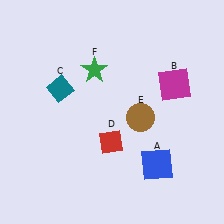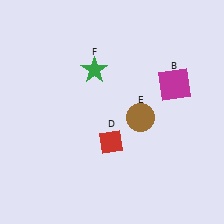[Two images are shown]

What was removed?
The blue square (A), the teal diamond (C) were removed in Image 2.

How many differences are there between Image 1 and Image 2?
There are 2 differences between the two images.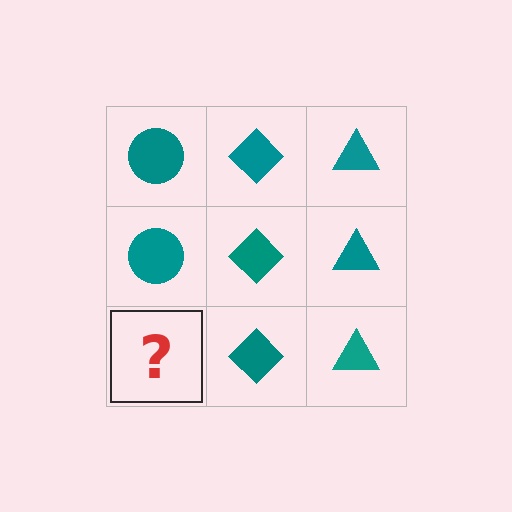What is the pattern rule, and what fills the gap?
The rule is that each column has a consistent shape. The gap should be filled with a teal circle.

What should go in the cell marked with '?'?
The missing cell should contain a teal circle.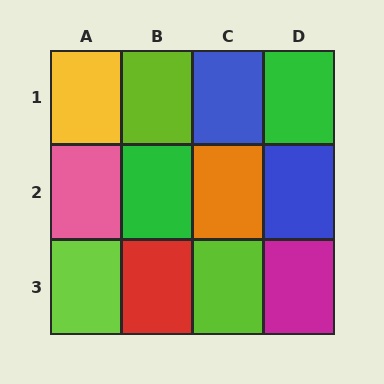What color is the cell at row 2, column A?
Pink.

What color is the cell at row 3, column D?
Magenta.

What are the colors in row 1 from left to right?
Yellow, lime, blue, green.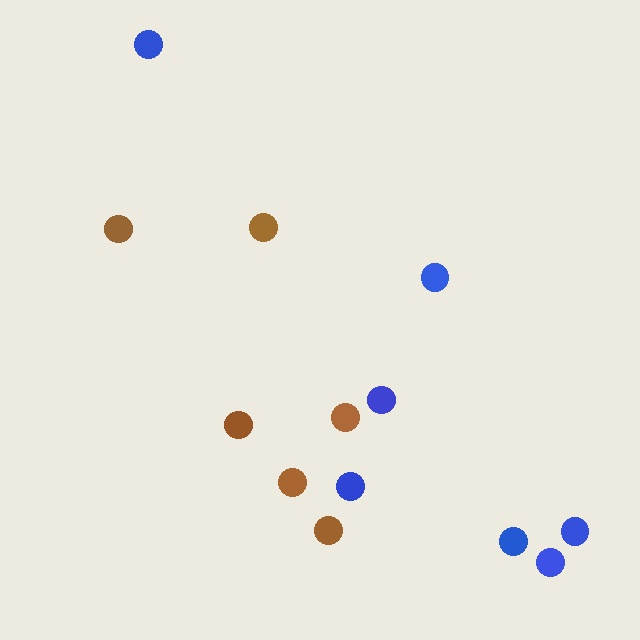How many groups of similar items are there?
There are 2 groups: one group of brown circles (6) and one group of blue circles (7).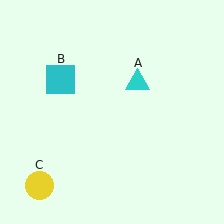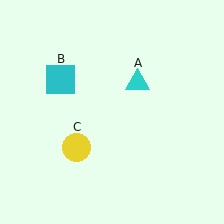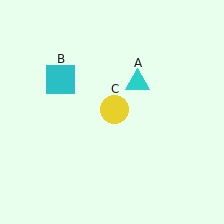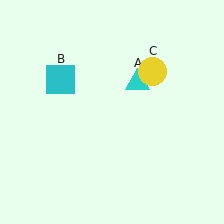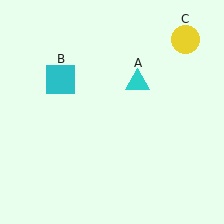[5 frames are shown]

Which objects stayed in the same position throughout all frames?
Cyan triangle (object A) and cyan square (object B) remained stationary.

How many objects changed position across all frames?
1 object changed position: yellow circle (object C).